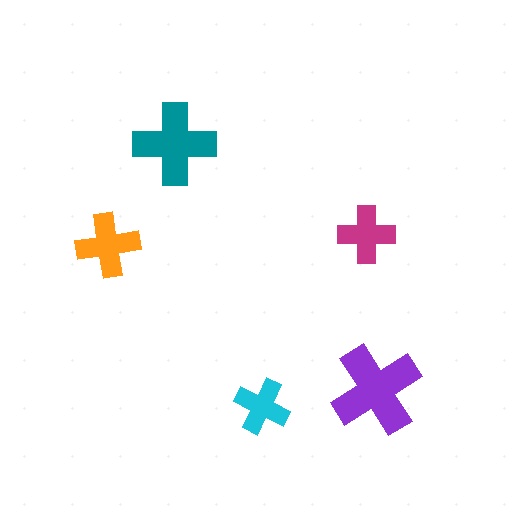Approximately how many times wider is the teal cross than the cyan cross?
About 1.5 times wider.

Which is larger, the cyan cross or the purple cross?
The purple one.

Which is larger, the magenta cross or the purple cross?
The purple one.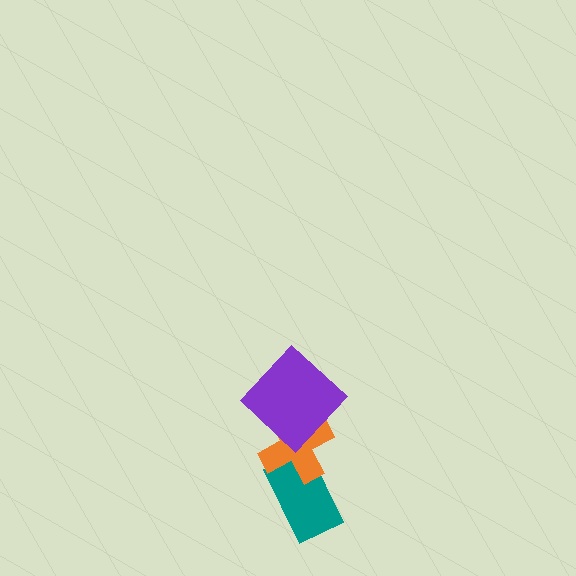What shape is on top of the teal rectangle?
The orange cross is on top of the teal rectangle.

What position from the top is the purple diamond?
The purple diamond is 1st from the top.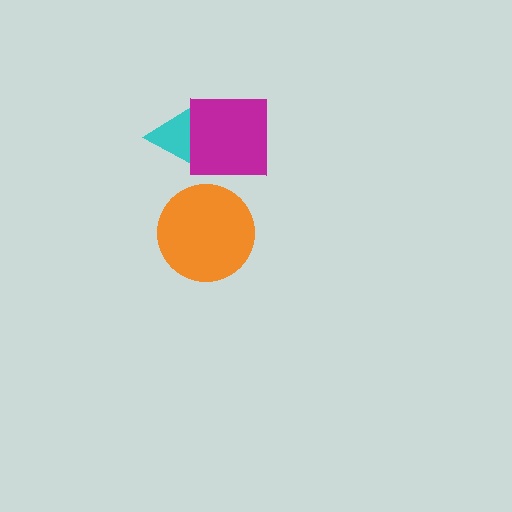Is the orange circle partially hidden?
No, no other shape covers it.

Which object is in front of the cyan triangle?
The magenta square is in front of the cyan triangle.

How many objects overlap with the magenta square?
1 object overlaps with the magenta square.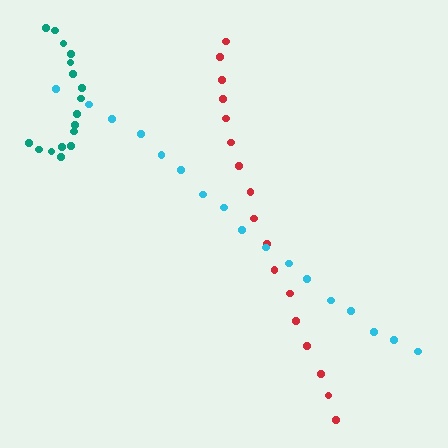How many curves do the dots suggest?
There are 3 distinct paths.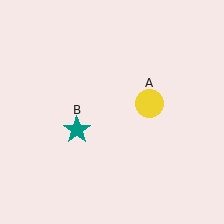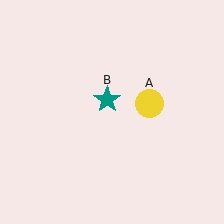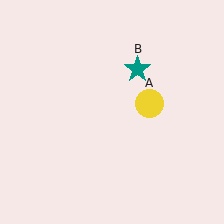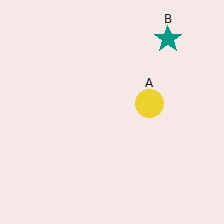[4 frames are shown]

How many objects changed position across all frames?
1 object changed position: teal star (object B).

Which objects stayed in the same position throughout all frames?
Yellow circle (object A) remained stationary.